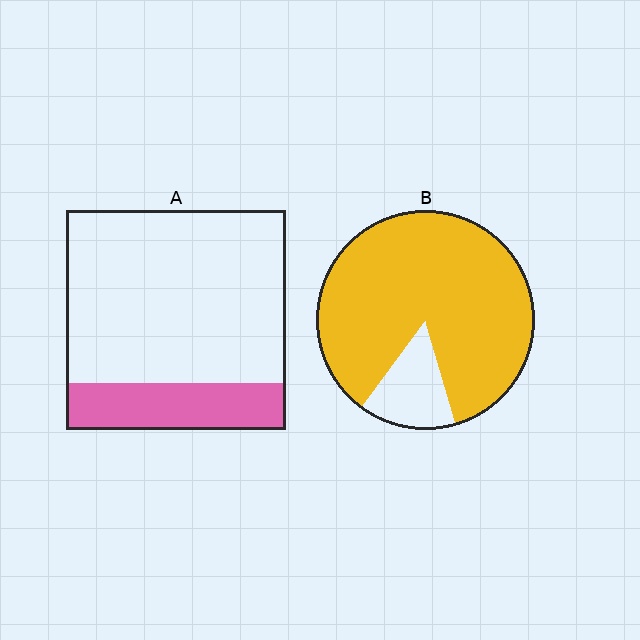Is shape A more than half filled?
No.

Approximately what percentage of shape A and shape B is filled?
A is approximately 20% and B is approximately 85%.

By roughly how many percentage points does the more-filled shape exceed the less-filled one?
By roughly 65 percentage points (B over A).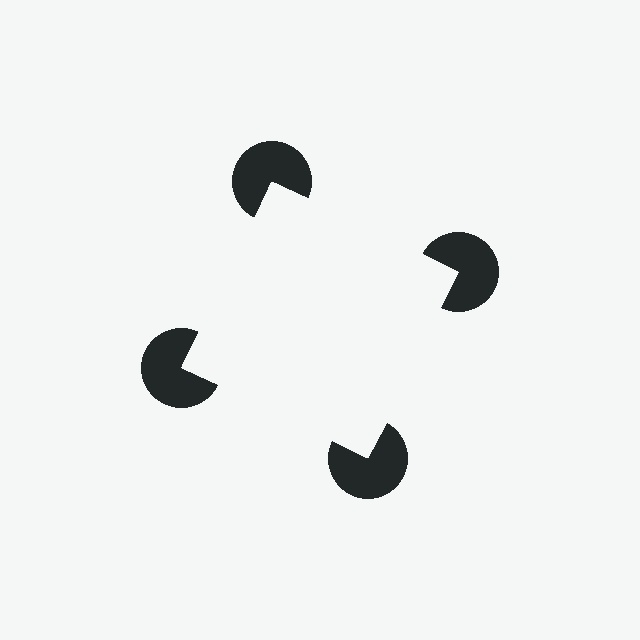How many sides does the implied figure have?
4 sides.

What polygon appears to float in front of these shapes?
An illusory square — its edges are inferred from the aligned wedge cuts in the pac-man discs, not physically drawn.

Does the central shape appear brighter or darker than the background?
It typically appears slightly brighter than the background, even though no actual brightness change is drawn.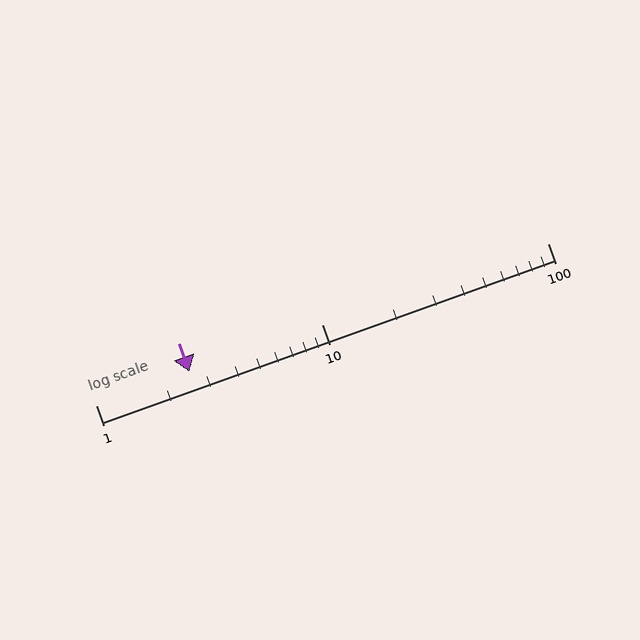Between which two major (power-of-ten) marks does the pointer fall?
The pointer is between 1 and 10.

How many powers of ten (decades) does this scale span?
The scale spans 2 decades, from 1 to 100.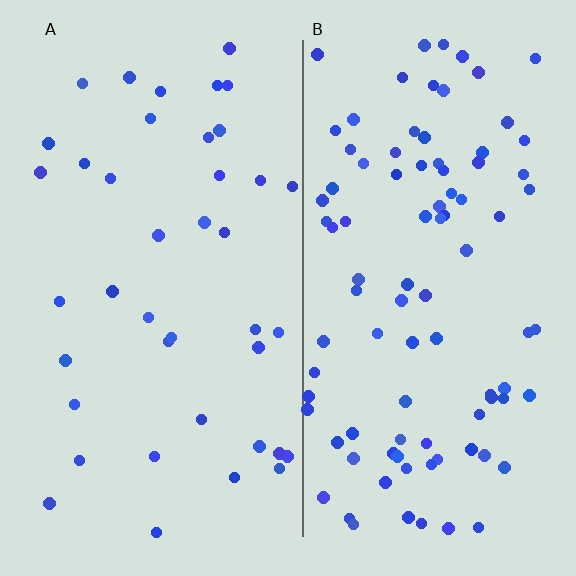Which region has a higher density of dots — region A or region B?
B (the right).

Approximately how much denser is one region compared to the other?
Approximately 2.3× — region B over region A.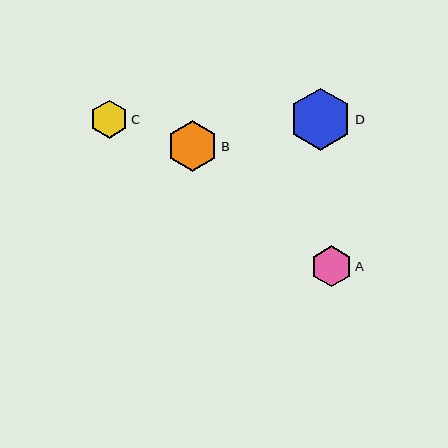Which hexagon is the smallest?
Hexagon C is the smallest with a size of approximately 38 pixels.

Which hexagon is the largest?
Hexagon D is the largest with a size of approximately 62 pixels.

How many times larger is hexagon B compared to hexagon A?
Hexagon B is approximately 1.2 times the size of hexagon A.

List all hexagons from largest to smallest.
From largest to smallest: D, B, A, C.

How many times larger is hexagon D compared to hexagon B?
Hexagon D is approximately 1.2 times the size of hexagon B.